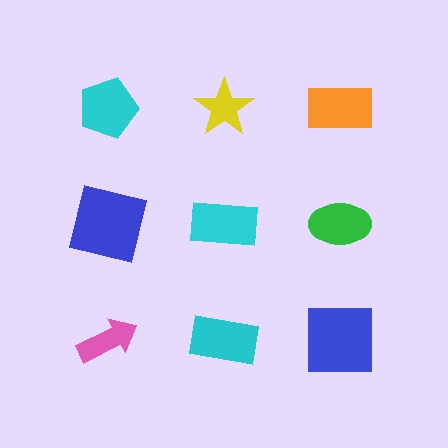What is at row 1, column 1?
A cyan pentagon.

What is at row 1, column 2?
A yellow star.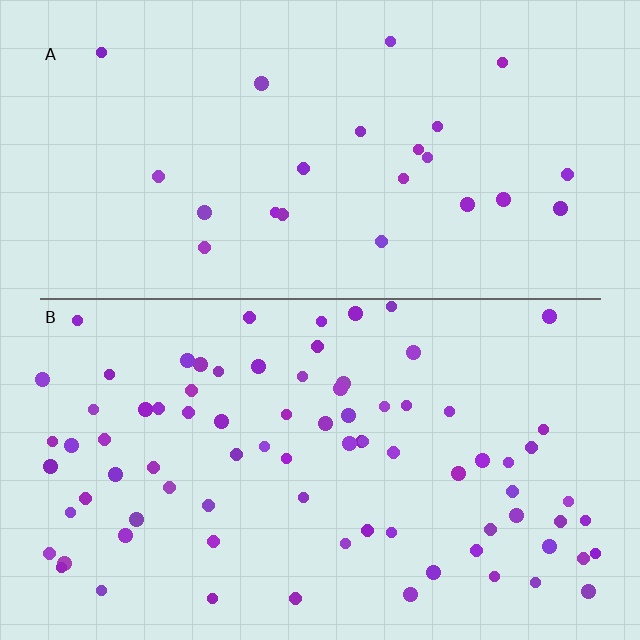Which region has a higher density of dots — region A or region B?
B (the bottom).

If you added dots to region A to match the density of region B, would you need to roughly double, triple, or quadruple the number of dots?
Approximately triple.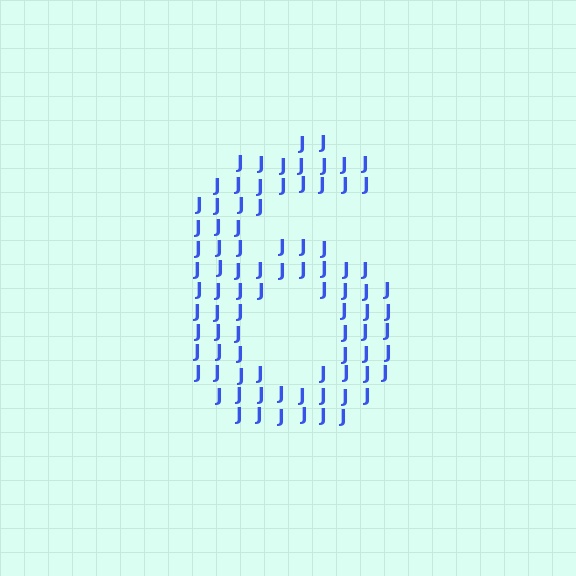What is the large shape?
The large shape is the digit 6.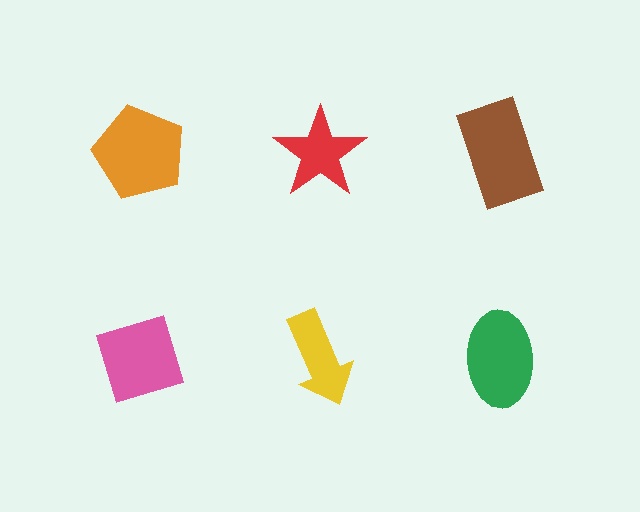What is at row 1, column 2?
A red star.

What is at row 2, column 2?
A yellow arrow.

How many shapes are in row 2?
3 shapes.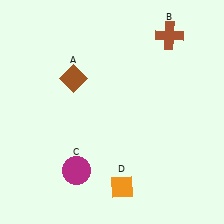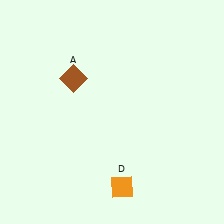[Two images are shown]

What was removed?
The magenta circle (C), the brown cross (B) were removed in Image 2.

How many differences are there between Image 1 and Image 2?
There are 2 differences between the two images.